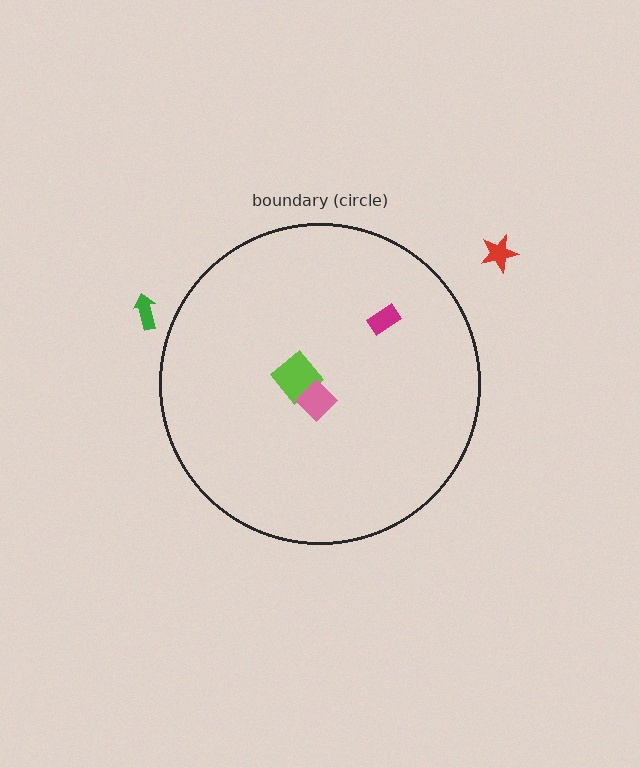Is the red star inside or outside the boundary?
Outside.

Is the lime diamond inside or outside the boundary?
Inside.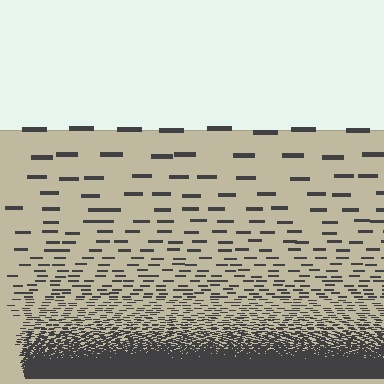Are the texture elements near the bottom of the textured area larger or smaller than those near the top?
Smaller. The gradient is inverted — elements near the bottom are smaller and denser.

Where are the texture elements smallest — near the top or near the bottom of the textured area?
Near the bottom.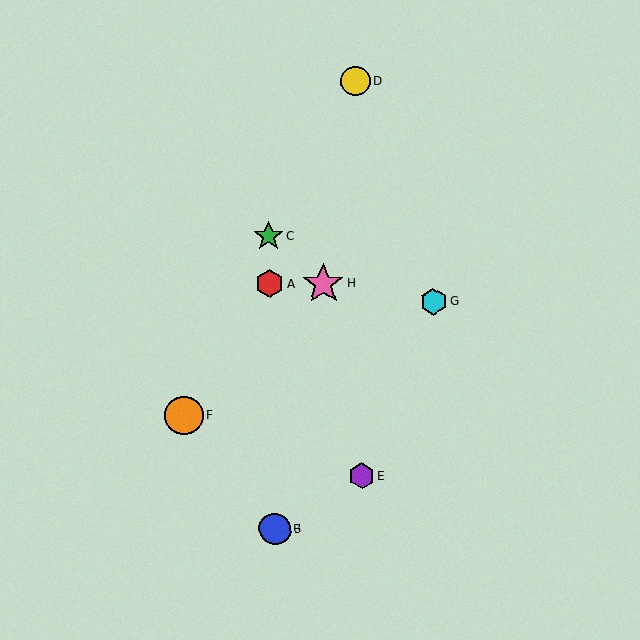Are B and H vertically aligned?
No, B is at x≈275 and H is at x≈323.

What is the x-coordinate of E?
Object E is at x≈362.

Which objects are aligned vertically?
Objects A, B, C are aligned vertically.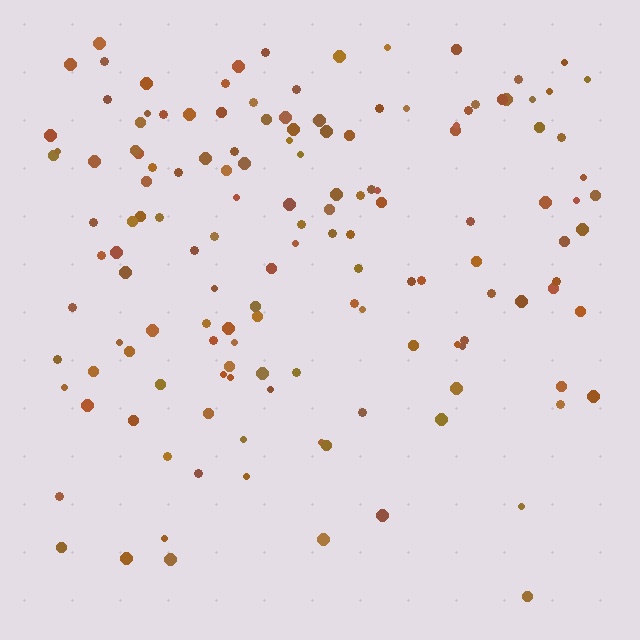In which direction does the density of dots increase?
From bottom to top, with the top side densest.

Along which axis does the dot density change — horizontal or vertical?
Vertical.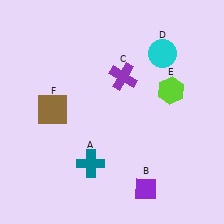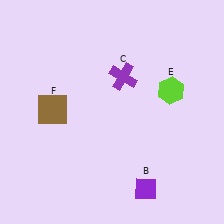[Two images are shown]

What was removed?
The cyan circle (D), the teal cross (A) were removed in Image 2.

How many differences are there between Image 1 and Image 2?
There are 2 differences between the two images.